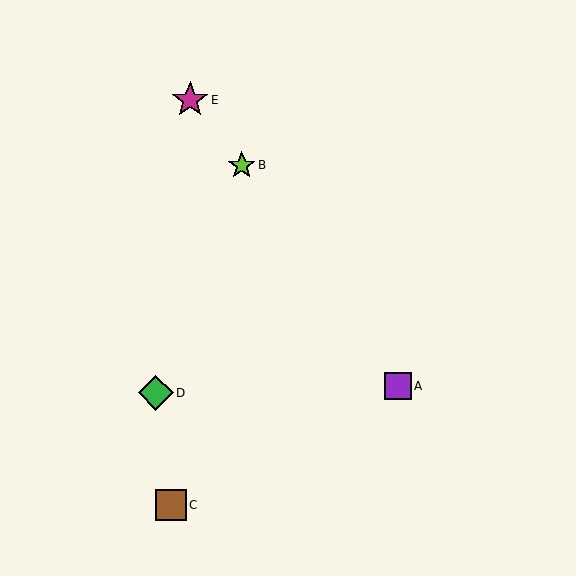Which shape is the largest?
The magenta star (labeled E) is the largest.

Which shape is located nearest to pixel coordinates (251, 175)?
The lime star (labeled B) at (242, 165) is nearest to that location.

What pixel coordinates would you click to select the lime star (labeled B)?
Click at (242, 165) to select the lime star B.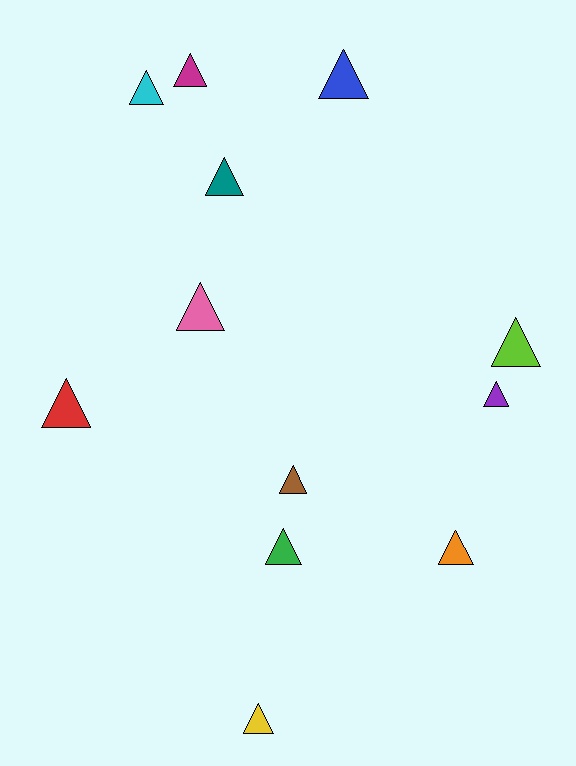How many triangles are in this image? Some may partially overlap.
There are 12 triangles.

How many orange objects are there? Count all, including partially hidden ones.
There is 1 orange object.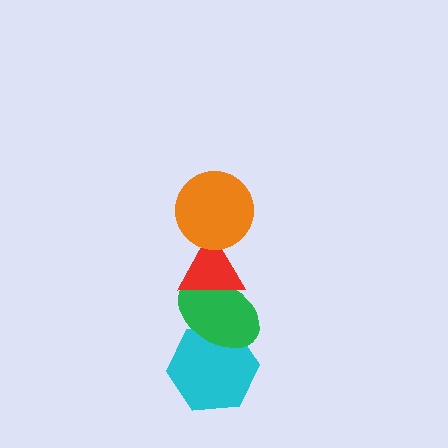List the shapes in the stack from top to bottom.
From top to bottom: the orange circle, the red triangle, the green ellipse, the cyan hexagon.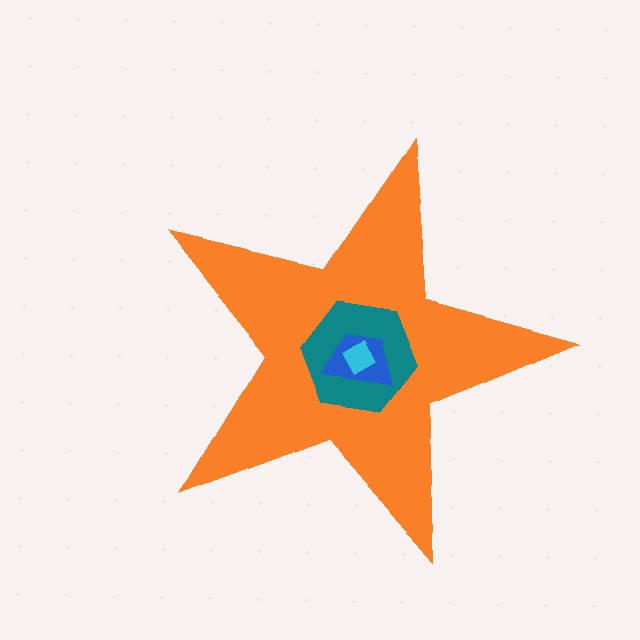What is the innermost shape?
The cyan diamond.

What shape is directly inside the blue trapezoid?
The cyan diamond.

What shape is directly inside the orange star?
The teal hexagon.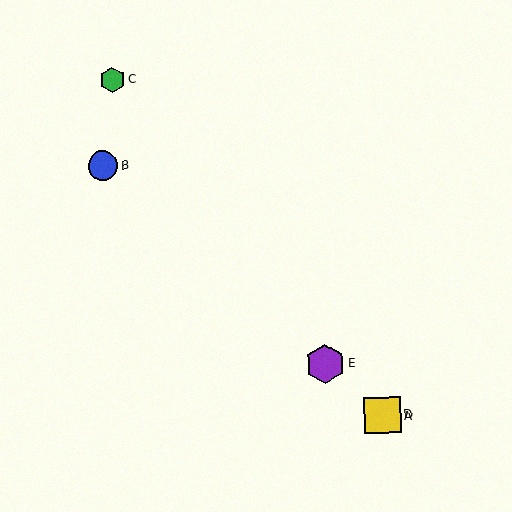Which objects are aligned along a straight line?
Objects A, B, D, E are aligned along a straight line.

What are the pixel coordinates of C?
Object C is at (113, 80).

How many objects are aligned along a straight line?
4 objects (A, B, D, E) are aligned along a straight line.